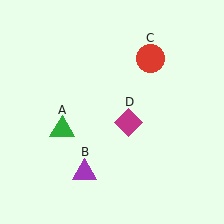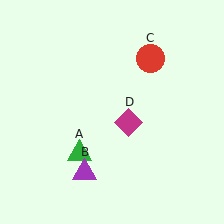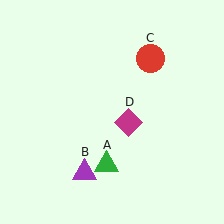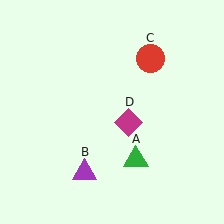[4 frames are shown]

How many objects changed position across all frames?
1 object changed position: green triangle (object A).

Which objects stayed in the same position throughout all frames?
Purple triangle (object B) and red circle (object C) and magenta diamond (object D) remained stationary.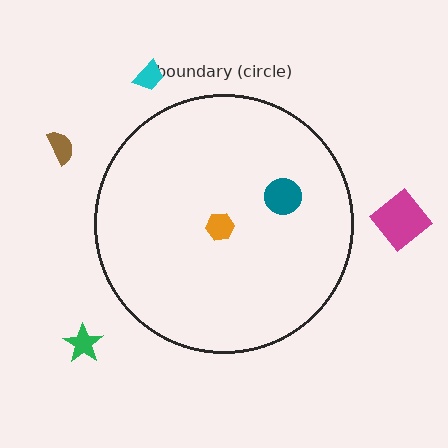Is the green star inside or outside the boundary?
Outside.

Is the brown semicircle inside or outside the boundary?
Outside.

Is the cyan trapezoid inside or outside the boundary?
Outside.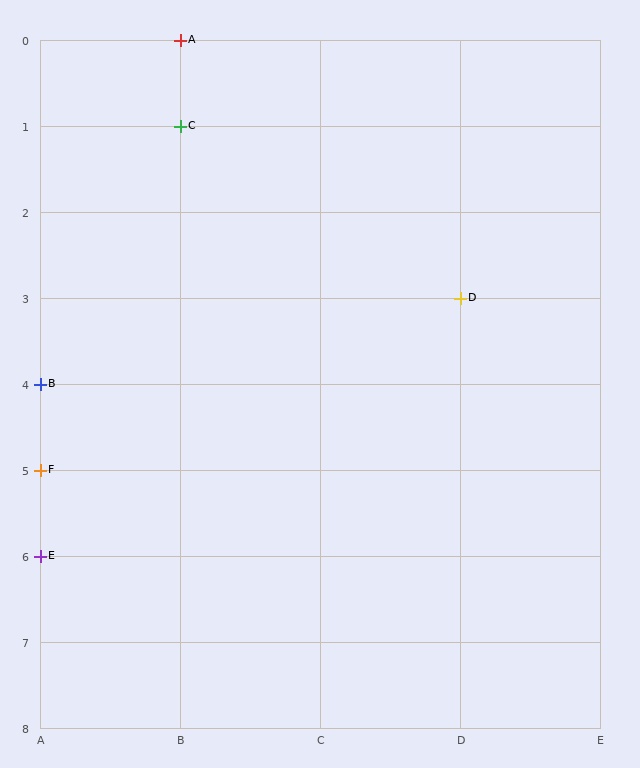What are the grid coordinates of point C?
Point C is at grid coordinates (B, 1).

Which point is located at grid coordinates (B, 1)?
Point C is at (B, 1).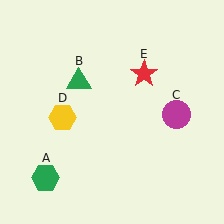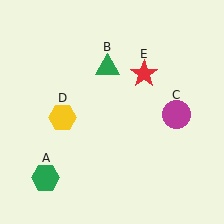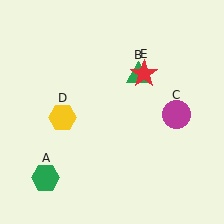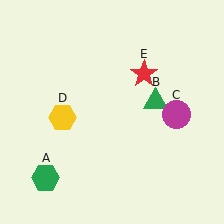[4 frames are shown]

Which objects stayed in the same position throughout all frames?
Green hexagon (object A) and magenta circle (object C) and yellow hexagon (object D) and red star (object E) remained stationary.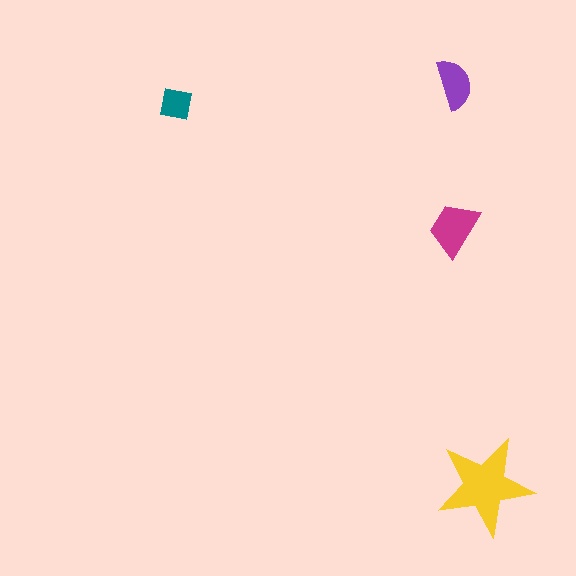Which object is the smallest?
The teal square.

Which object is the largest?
The yellow star.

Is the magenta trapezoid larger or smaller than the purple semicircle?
Larger.